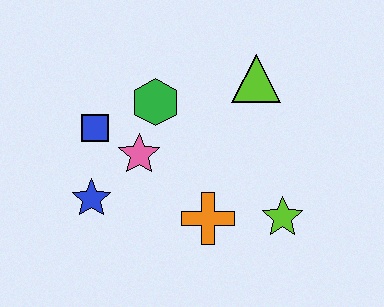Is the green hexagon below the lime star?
No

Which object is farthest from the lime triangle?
The blue star is farthest from the lime triangle.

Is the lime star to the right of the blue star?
Yes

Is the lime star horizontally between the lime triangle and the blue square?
No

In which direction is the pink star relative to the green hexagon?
The pink star is below the green hexagon.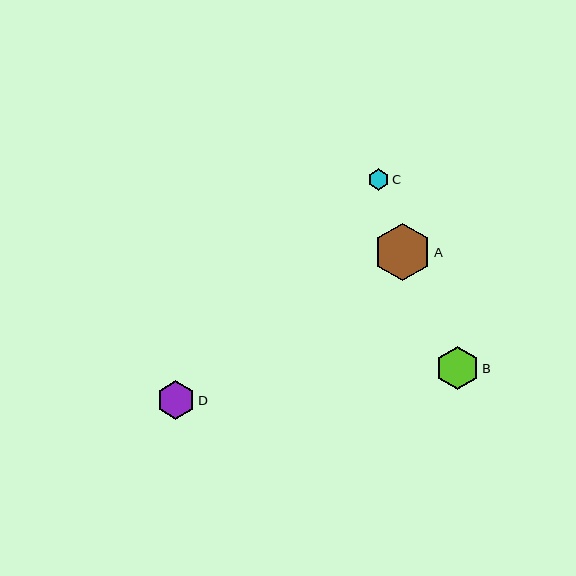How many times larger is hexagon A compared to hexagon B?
Hexagon A is approximately 1.3 times the size of hexagon B.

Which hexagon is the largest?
Hexagon A is the largest with a size of approximately 57 pixels.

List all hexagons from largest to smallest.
From largest to smallest: A, B, D, C.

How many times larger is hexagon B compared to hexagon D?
Hexagon B is approximately 1.1 times the size of hexagon D.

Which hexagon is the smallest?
Hexagon C is the smallest with a size of approximately 21 pixels.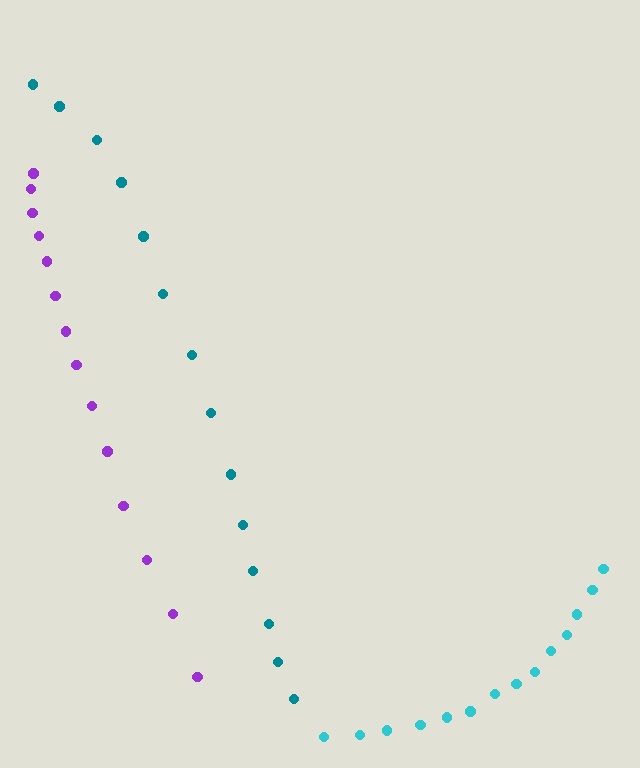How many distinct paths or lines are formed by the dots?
There are 3 distinct paths.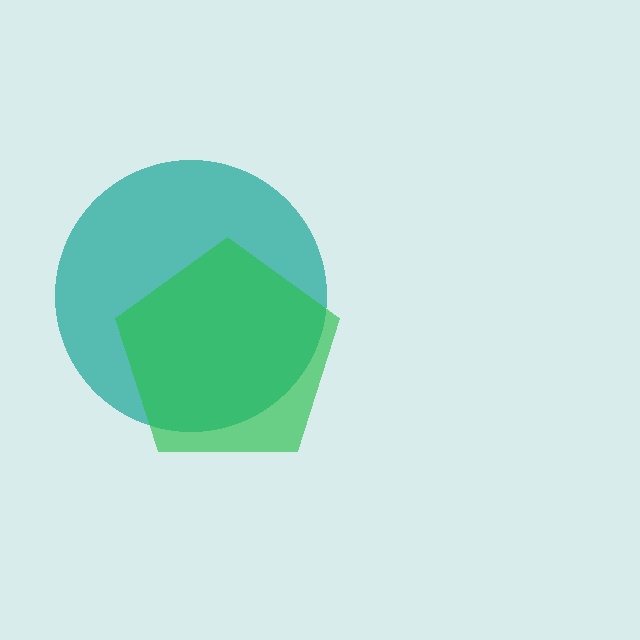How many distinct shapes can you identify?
There are 2 distinct shapes: a teal circle, a green pentagon.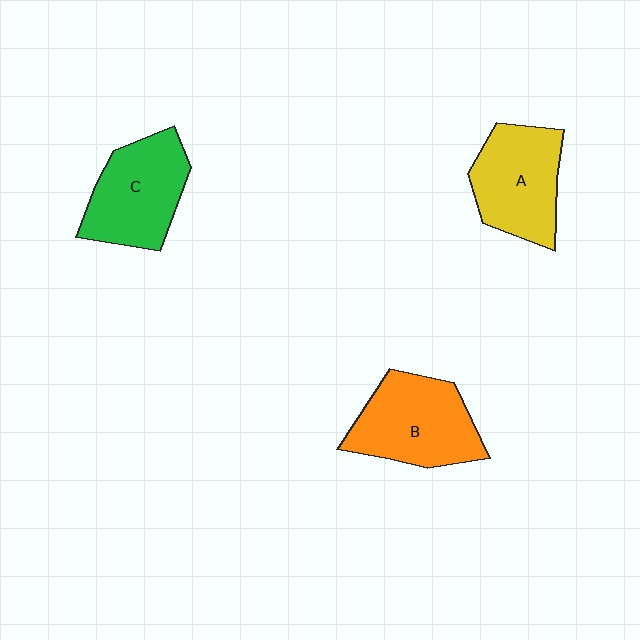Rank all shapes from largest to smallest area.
From largest to smallest: B (orange), C (green), A (yellow).